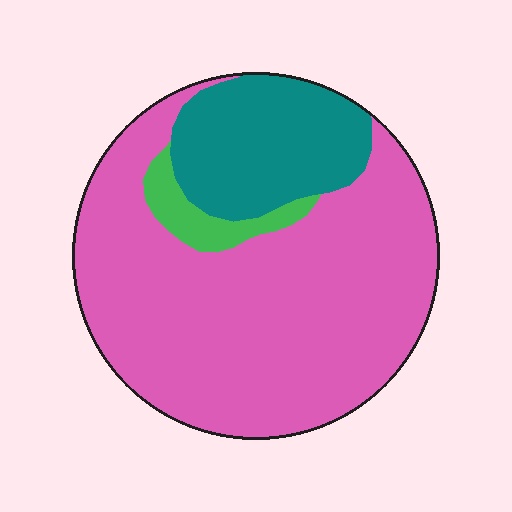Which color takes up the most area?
Pink, at roughly 75%.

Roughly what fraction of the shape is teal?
Teal covers roughly 20% of the shape.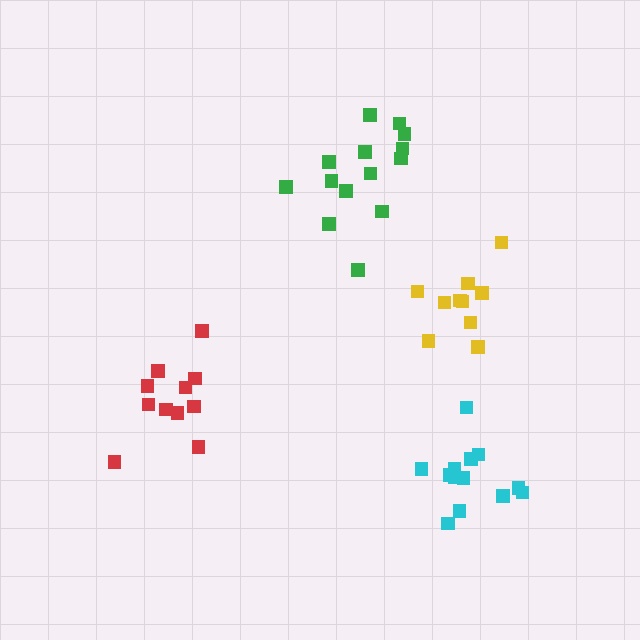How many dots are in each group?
Group 1: 10 dots, Group 2: 14 dots, Group 3: 13 dots, Group 4: 11 dots (48 total).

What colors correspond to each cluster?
The clusters are colored: yellow, green, cyan, red.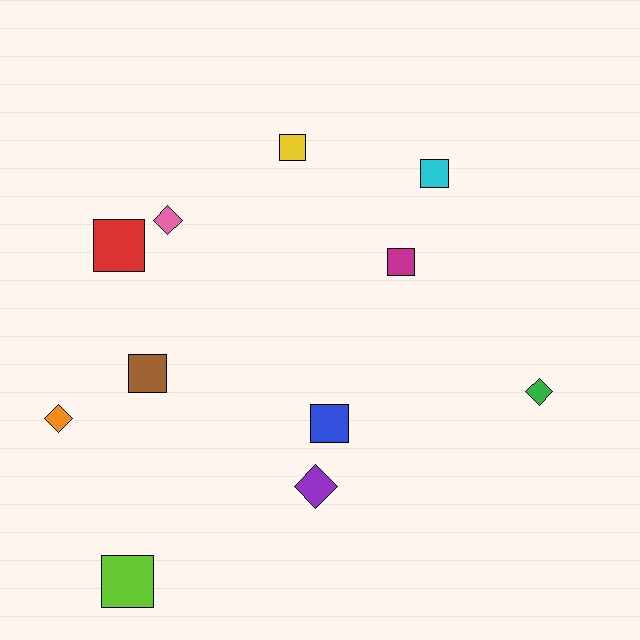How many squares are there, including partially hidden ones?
There are 7 squares.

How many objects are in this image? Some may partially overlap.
There are 11 objects.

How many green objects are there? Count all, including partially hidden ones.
There is 1 green object.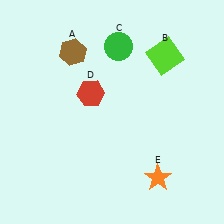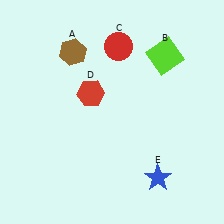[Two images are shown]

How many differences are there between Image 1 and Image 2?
There are 2 differences between the two images.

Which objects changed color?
C changed from green to red. E changed from orange to blue.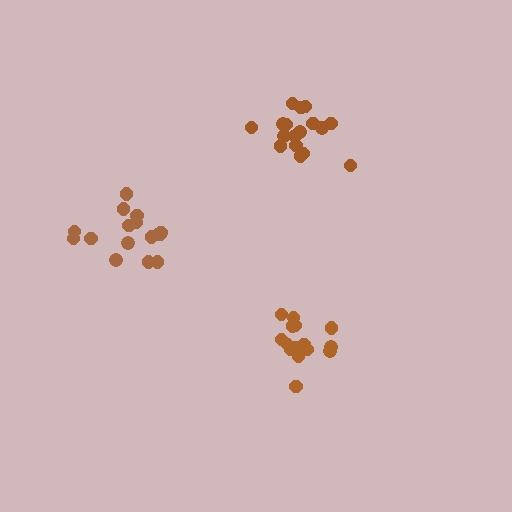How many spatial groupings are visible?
There are 3 spatial groupings.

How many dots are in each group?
Group 1: 16 dots, Group 2: 17 dots, Group 3: 16 dots (49 total).